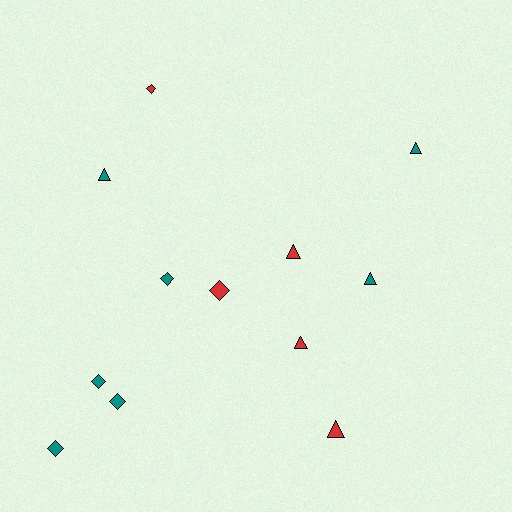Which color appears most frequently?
Teal, with 7 objects.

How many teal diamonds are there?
There are 4 teal diamonds.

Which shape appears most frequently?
Diamond, with 6 objects.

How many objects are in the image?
There are 12 objects.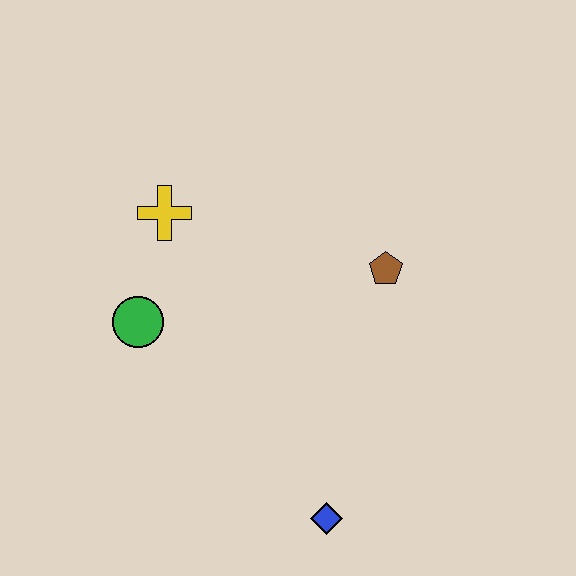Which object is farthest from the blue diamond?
The yellow cross is farthest from the blue diamond.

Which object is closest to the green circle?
The yellow cross is closest to the green circle.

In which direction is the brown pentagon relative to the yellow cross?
The brown pentagon is to the right of the yellow cross.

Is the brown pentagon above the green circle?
Yes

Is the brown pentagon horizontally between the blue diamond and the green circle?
No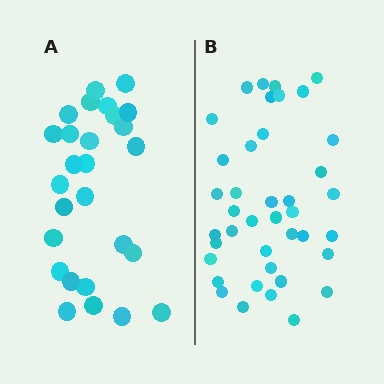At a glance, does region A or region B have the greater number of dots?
Region B (the right region) has more dots.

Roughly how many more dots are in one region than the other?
Region B has approximately 15 more dots than region A.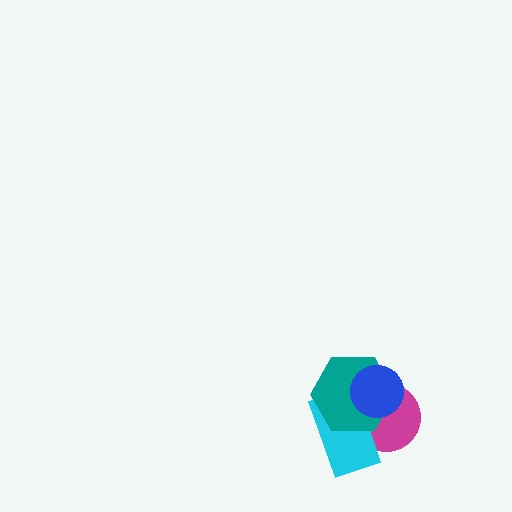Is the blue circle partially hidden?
No, no other shape covers it.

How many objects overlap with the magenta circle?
3 objects overlap with the magenta circle.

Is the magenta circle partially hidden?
Yes, it is partially covered by another shape.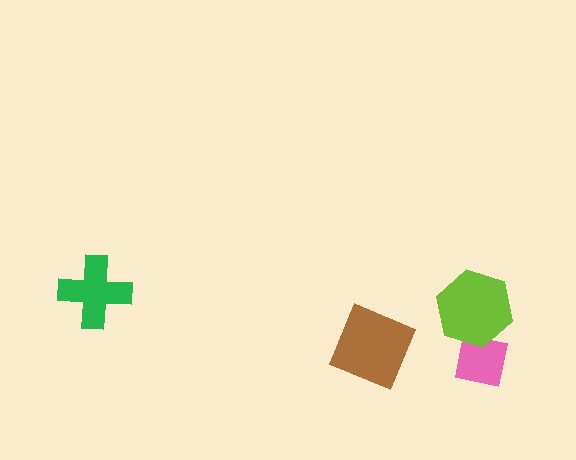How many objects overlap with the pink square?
1 object overlaps with the pink square.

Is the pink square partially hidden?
Yes, it is partially covered by another shape.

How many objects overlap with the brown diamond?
0 objects overlap with the brown diamond.